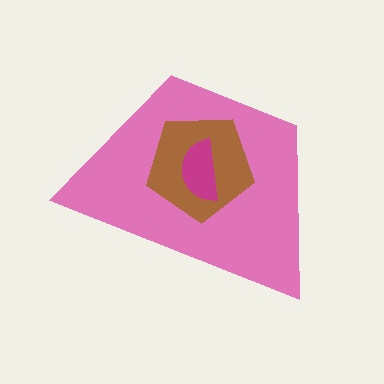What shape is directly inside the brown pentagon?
The magenta semicircle.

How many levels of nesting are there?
3.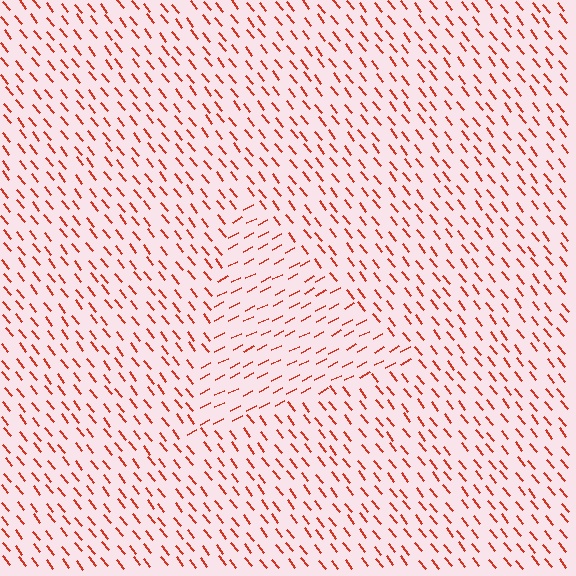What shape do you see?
I see a triangle.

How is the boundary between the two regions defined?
The boundary is defined purely by a change in line orientation (approximately 80 degrees difference). All lines are the same color and thickness.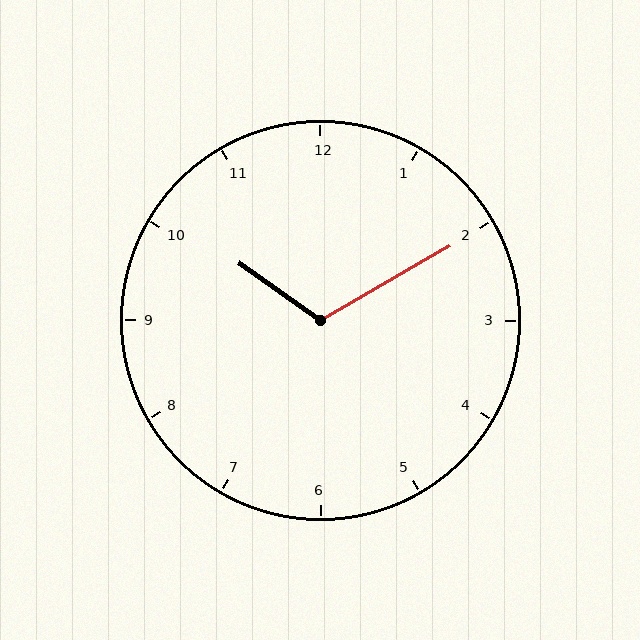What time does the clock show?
10:10.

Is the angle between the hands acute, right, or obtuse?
It is obtuse.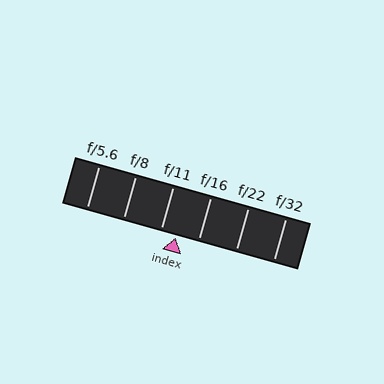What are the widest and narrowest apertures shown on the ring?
The widest aperture shown is f/5.6 and the narrowest is f/32.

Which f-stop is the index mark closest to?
The index mark is closest to f/11.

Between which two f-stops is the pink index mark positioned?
The index mark is between f/11 and f/16.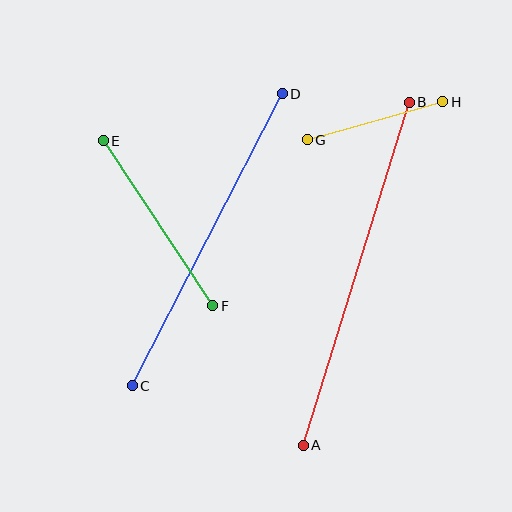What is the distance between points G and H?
The distance is approximately 141 pixels.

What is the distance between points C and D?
The distance is approximately 329 pixels.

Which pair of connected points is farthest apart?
Points A and B are farthest apart.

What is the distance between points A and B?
The distance is approximately 359 pixels.